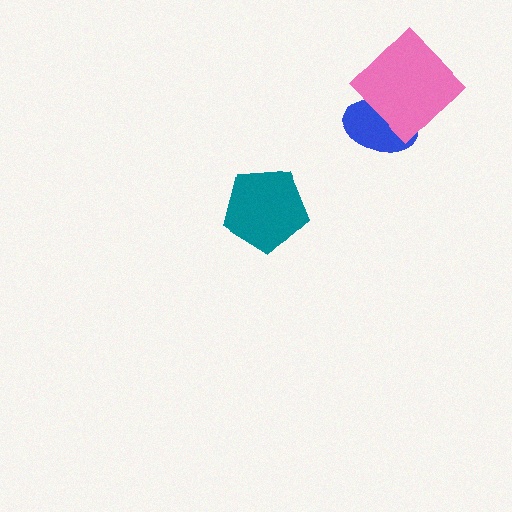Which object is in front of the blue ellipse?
The pink diamond is in front of the blue ellipse.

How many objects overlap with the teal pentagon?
0 objects overlap with the teal pentagon.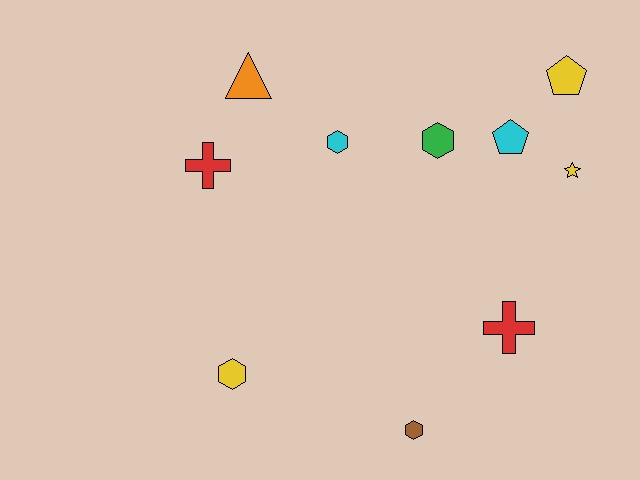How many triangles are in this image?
There is 1 triangle.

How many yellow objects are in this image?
There are 3 yellow objects.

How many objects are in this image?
There are 10 objects.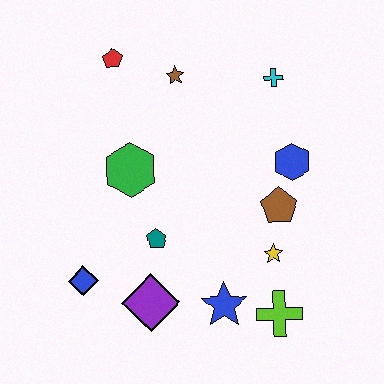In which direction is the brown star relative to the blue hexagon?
The brown star is to the left of the blue hexagon.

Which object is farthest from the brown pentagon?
The red pentagon is farthest from the brown pentagon.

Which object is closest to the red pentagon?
The brown star is closest to the red pentagon.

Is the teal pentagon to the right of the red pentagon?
Yes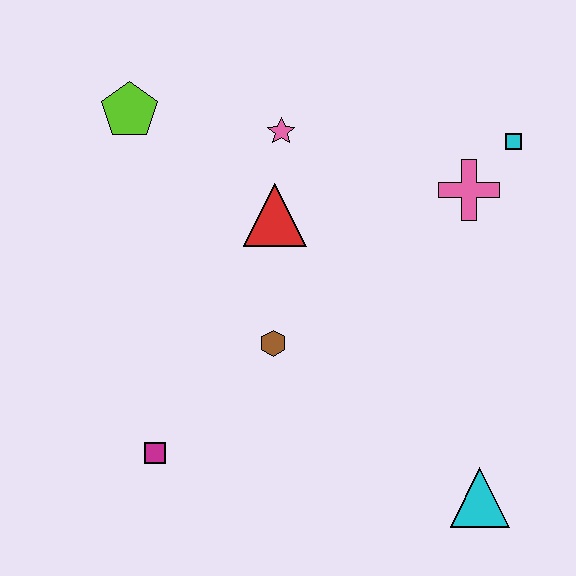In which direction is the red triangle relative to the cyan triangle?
The red triangle is above the cyan triangle.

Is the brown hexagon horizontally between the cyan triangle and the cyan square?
No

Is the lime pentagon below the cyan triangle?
No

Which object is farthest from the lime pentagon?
The cyan triangle is farthest from the lime pentagon.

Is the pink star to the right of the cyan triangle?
No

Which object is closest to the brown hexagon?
The red triangle is closest to the brown hexagon.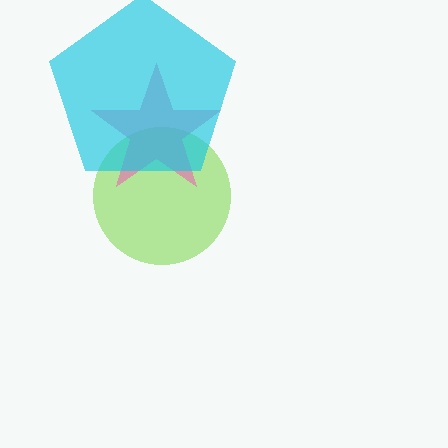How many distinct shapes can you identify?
There are 3 distinct shapes: a lime circle, a pink star, a cyan pentagon.